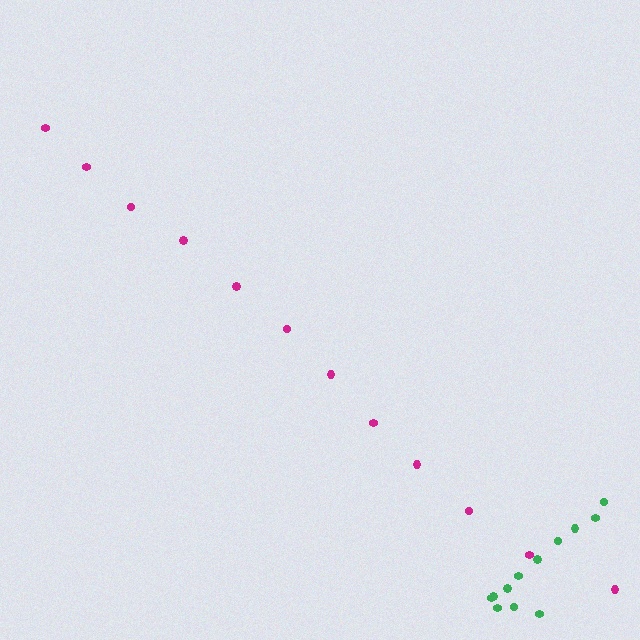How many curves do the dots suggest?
There are 2 distinct paths.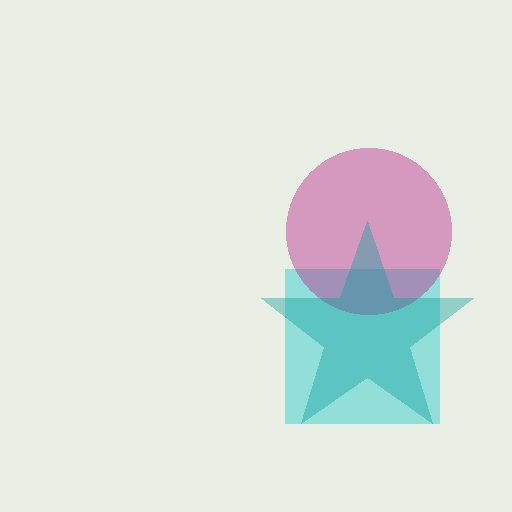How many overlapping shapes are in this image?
There are 3 overlapping shapes in the image.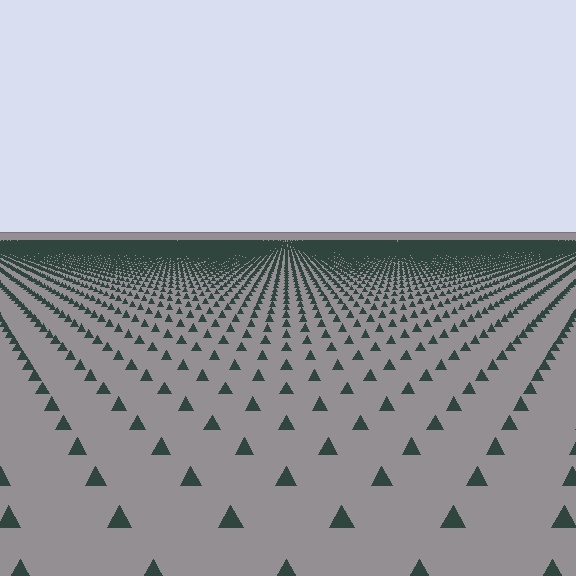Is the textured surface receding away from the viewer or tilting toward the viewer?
The surface is receding away from the viewer. Texture elements get smaller and denser toward the top.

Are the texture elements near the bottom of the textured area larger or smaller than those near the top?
Larger. Near the bottom, elements are closer to the viewer and appear at a bigger on-screen size.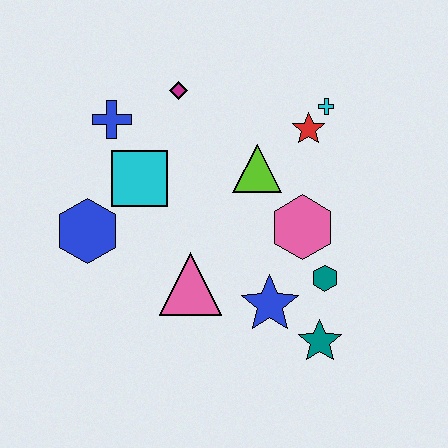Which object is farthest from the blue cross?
The teal star is farthest from the blue cross.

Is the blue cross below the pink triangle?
No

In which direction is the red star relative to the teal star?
The red star is above the teal star.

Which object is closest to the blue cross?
The cyan square is closest to the blue cross.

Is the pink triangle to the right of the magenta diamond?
Yes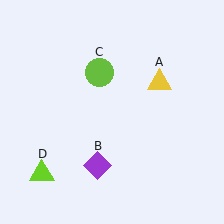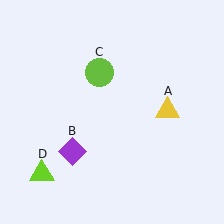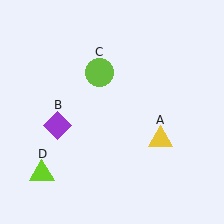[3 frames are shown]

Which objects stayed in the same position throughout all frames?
Lime circle (object C) and lime triangle (object D) remained stationary.